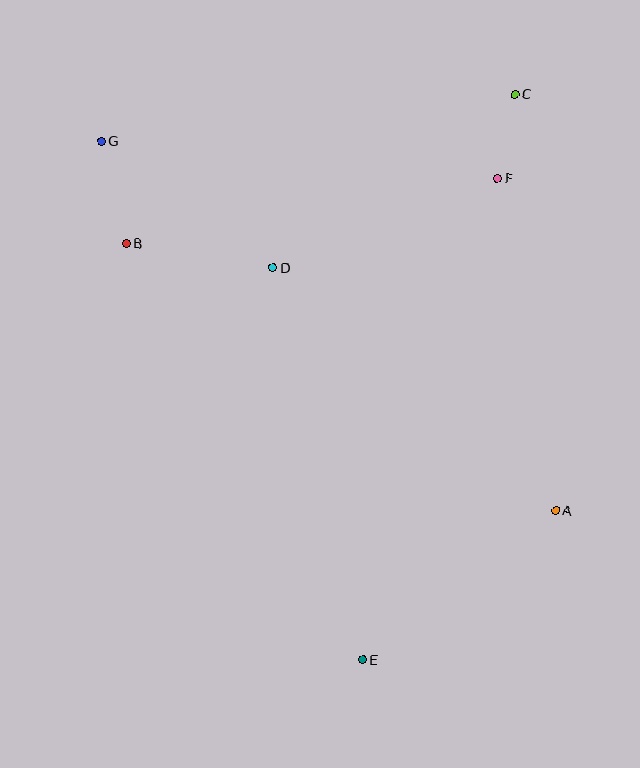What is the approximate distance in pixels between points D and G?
The distance between D and G is approximately 214 pixels.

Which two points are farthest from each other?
Points A and G are farthest from each other.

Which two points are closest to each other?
Points C and F are closest to each other.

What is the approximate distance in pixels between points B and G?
The distance between B and G is approximately 106 pixels.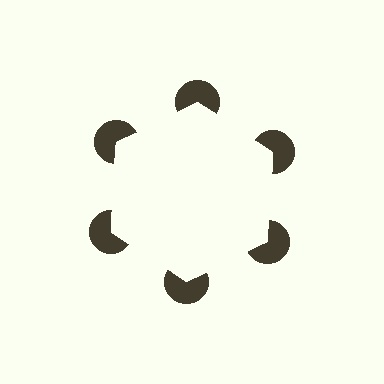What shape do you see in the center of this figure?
An illusory hexagon — its edges are inferred from the aligned wedge cuts in the pac-man discs, not physically drawn.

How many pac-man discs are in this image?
There are 6 — one at each vertex of the illusory hexagon.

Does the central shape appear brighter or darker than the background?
It typically appears slightly brighter than the background, even though no actual brightness change is drawn.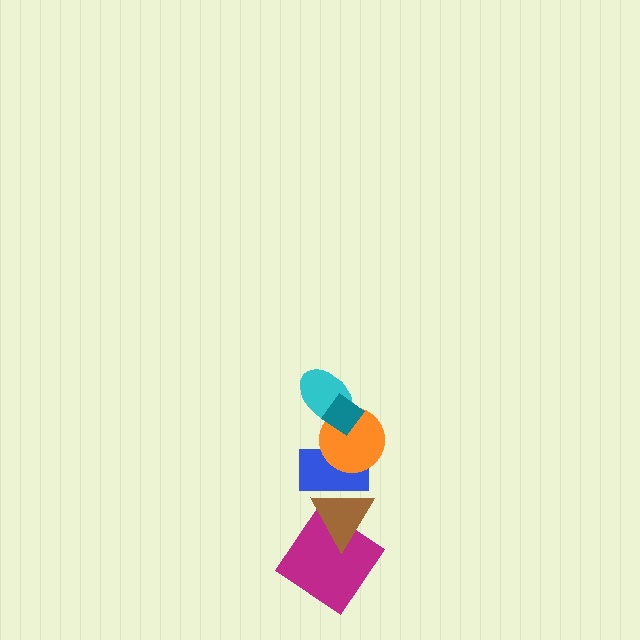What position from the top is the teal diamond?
The teal diamond is 1st from the top.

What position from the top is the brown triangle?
The brown triangle is 5th from the top.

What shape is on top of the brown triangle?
The blue rectangle is on top of the brown triangle.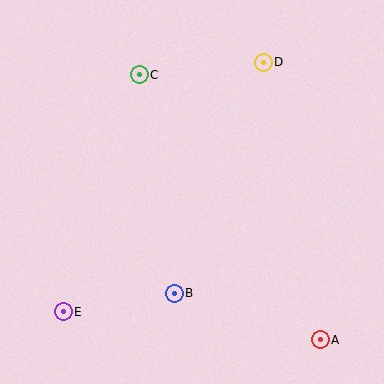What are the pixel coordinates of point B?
Point B is at (174, 293).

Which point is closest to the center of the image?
Point B at (174, 293) is closest to the center.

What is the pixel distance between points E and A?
The distance between E and A is 258 pixels.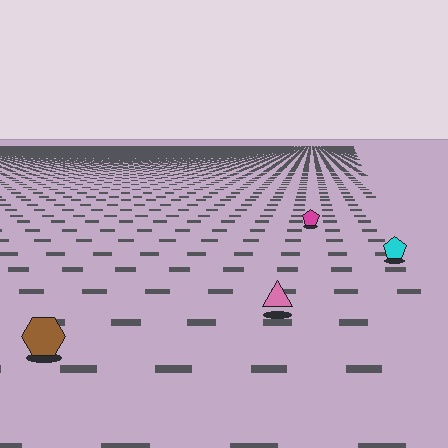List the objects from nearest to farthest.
From nearest to farthest: the brown hexagon, the pink triangle, the cyan pentagon, the magenta pentagon.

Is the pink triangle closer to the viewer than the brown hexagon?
No. The brown hexagon is closer — you can tell from the texture gradient: the ground texture is coarser near it.